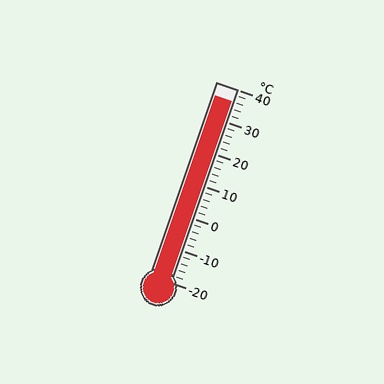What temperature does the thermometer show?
The thermometer shows approximately 36°C.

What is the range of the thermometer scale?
The thermometer scale ranges from -20°C to 40°C.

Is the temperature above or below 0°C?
The temperature is above 0°C.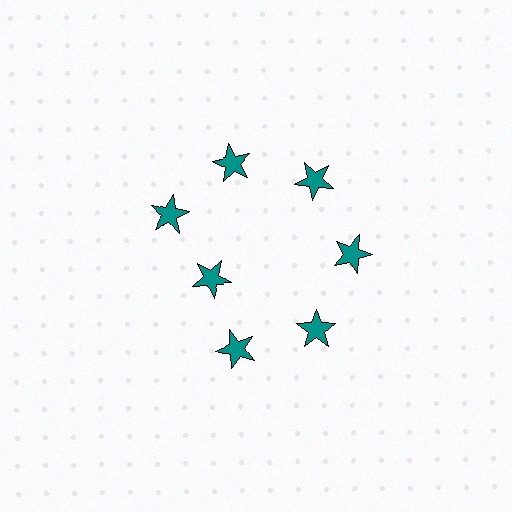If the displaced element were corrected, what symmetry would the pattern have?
It would have 7-fold rotational symmetry — the pattern would map onto itself every 51 degrees.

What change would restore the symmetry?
The symmetry would be restored by moving it outward, back onto the ring so that all 7 stars sit at equal angles and equal distance from the center.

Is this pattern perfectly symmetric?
No. The 7 teal stars are arranged in a ring, but one element near the 8 o'clock position is pulled inward toward the center, breaking the 7-fold rotational symmetry.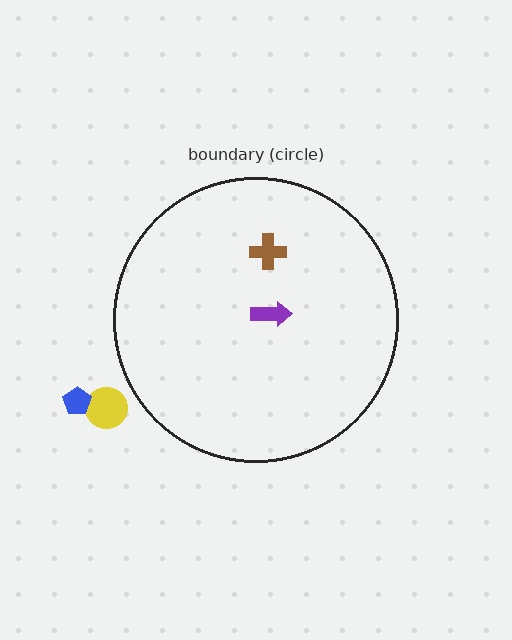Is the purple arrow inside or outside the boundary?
Inside.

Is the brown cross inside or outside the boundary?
Inside.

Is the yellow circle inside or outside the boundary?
Outside.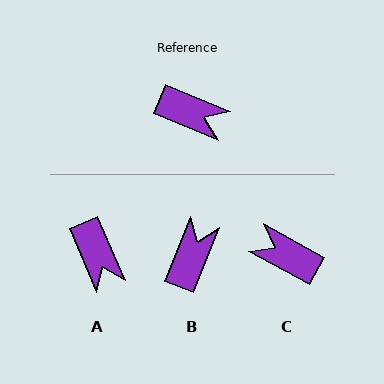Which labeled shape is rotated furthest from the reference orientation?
C, about 173 degrees away.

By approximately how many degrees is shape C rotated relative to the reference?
Approximately 173 degrees counter-clockwise.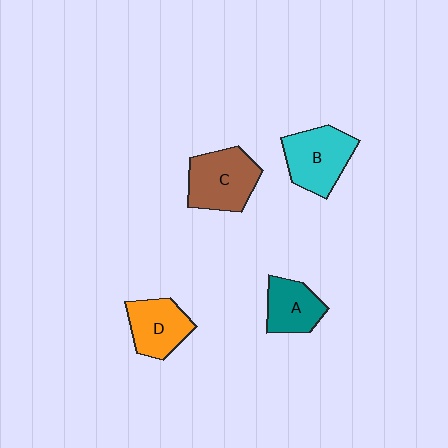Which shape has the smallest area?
Shape A (teal).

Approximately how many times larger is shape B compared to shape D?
Approximately 1.2 times.